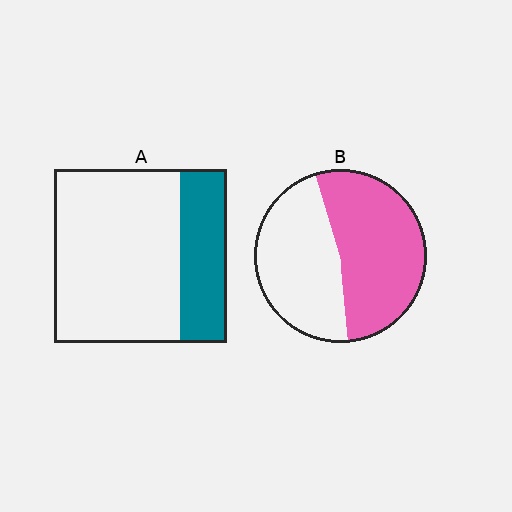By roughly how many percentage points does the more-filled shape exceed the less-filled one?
By roughly 25 percentage points (B over A).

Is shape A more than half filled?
No.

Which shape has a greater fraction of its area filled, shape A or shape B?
Shape B.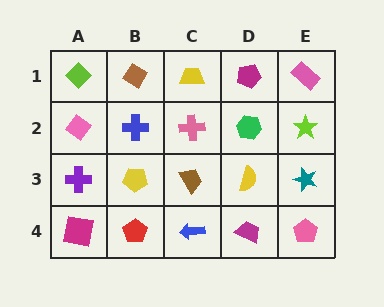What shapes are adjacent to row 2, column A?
A lime diamond (row 1, column A), a purple cross (row 3, column A), a blue cross (row 2, column B).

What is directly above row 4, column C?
A brown trapezoid.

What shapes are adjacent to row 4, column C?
A brown trapezoid (row 3, column C), a red pentagon (row 4, column B), a magenta trapezoid (row 4, column D).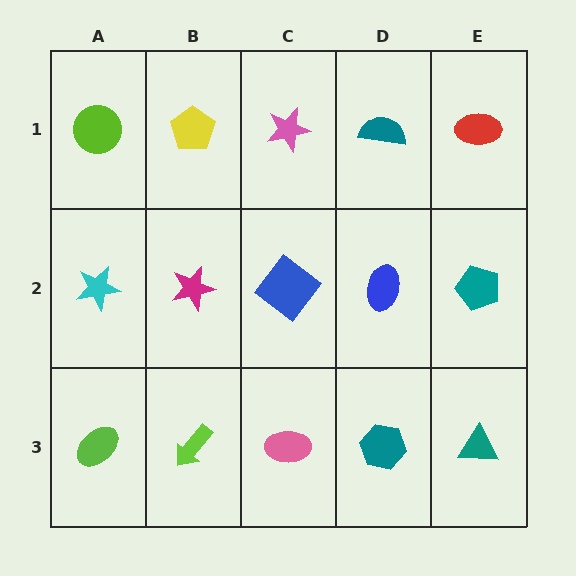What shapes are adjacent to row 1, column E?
A teal pentagon (row 2, column E), a teal semicircle (row 1, column D).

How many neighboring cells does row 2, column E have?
3.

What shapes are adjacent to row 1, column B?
A magenta star (row 2, column B), a lime circle (row 1, column A), a pink star (row 1, column C).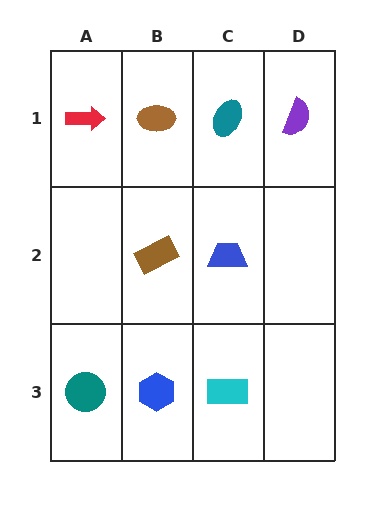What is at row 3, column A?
A teal circle.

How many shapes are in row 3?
3 shapes.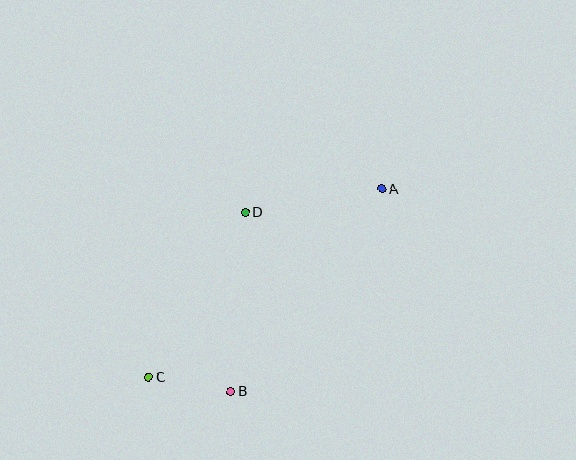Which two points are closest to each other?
Points B and C are closest to each other.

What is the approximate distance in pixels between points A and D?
The distance between A and D is approximately 138 pixels.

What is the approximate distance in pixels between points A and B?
The distance between A and B is approximately 252 pixels.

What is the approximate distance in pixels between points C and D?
The distance between C and D is approximately 191 pixels.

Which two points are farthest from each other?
Points A and C are farthest from each other.